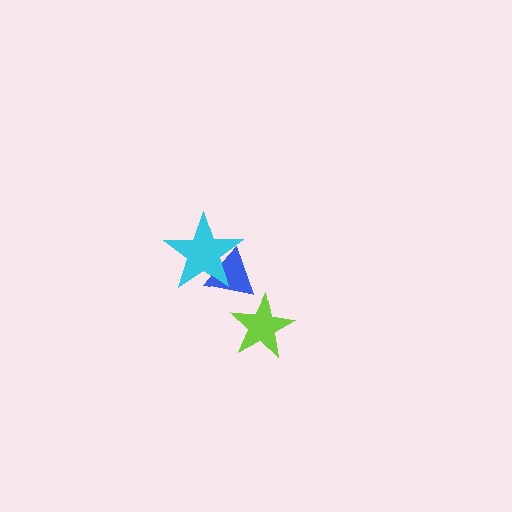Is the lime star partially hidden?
No, no other shape covers it.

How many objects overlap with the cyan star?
1 object overlaps with the cyan star.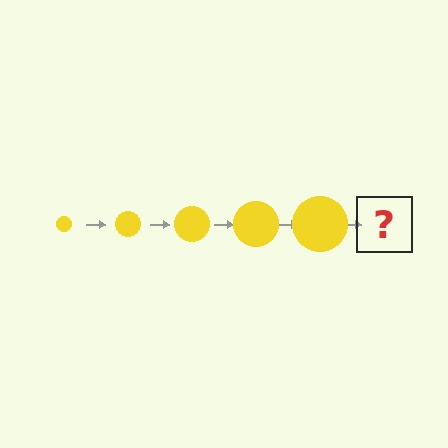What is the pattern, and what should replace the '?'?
The pattern is that the circle gets progressively larger each step. The '?' should be a yellow circle, larger than the previous one.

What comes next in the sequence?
The next element should be a yellow circle, larger than the previous one.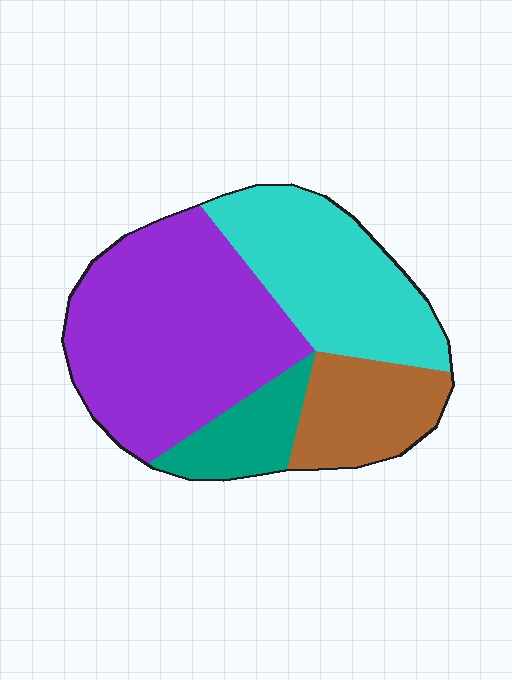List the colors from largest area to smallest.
From largest to smallest: purple, cyan, brown, teal.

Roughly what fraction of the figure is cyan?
Cyan covers around 30% of the figure.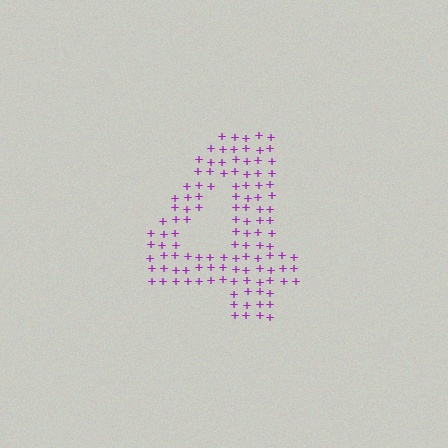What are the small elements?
The small elements are plus signs.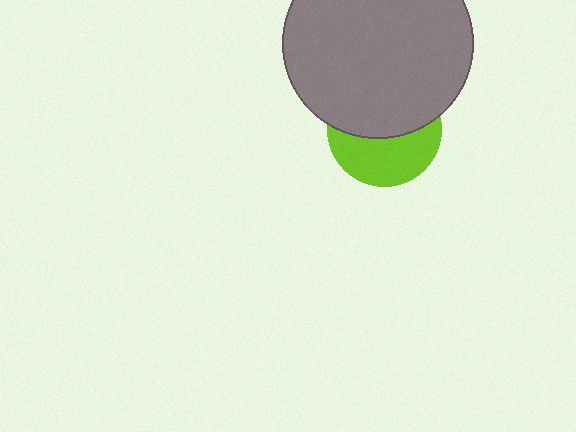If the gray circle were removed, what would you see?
You would see the complete lime circle.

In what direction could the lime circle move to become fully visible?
The lime circle could move down. That would shift it out from behind the gray circle entirely.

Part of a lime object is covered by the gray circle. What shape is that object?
It is a circle.